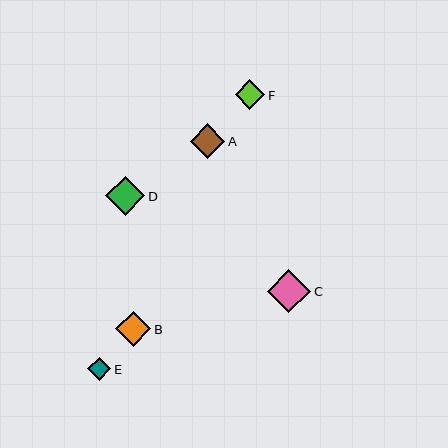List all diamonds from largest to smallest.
From largest to smallest: C, D, B, A, F, E.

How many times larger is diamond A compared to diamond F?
Diamond A is approximately 1.2 times the size of diamond F.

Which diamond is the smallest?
Diamond E is the smallest with a size of approximately 23 pixels.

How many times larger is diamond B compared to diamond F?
Diamond B is approximately 1.2 times the size of diamond F.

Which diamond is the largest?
Diamond C is the largest with a size of approximately 44 pixels.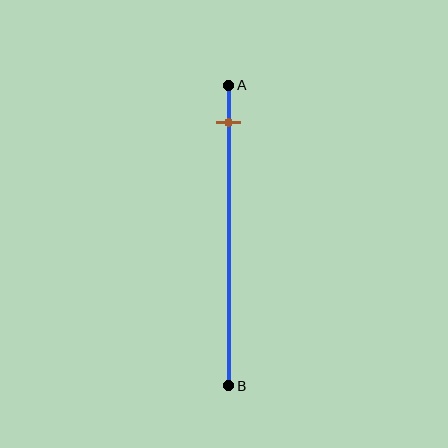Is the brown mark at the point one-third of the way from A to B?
No, the mark is at about 10% from A, not at the 33% one-third point.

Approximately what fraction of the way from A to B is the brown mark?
The brown mark is approximately 10% of the way from A to B.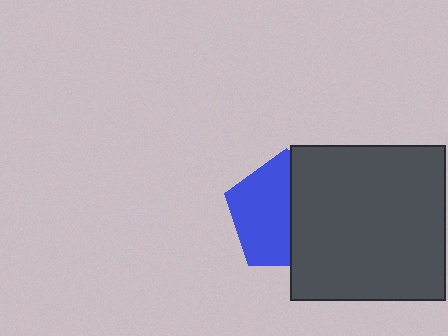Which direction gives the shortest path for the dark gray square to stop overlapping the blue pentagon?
Moving right gives the shortest separation.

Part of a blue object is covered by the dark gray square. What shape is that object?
It is a pentagon.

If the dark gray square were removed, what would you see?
You would see the complete blue pentagon.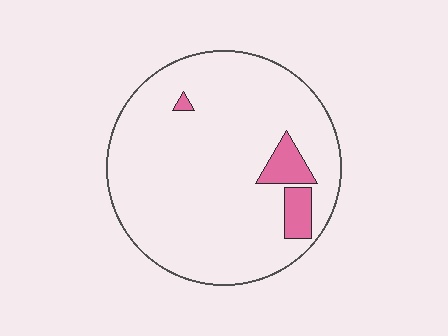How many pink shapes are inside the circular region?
3.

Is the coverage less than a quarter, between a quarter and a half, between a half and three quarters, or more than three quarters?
Less than a quarter.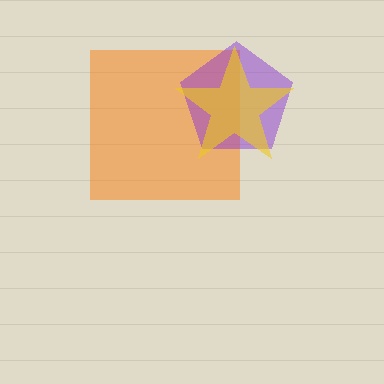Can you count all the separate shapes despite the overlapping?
Yes, there are 3 separate shapes.